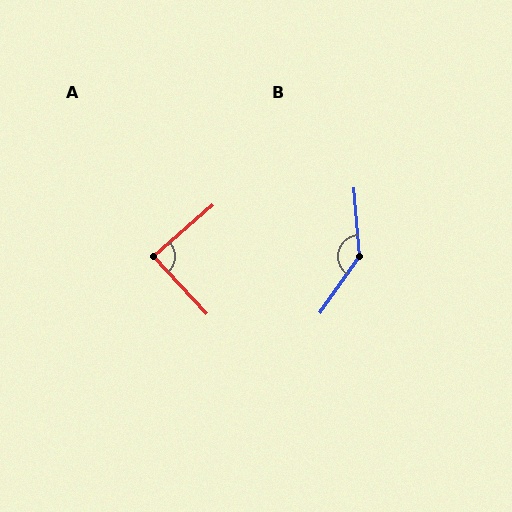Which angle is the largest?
B, at approximately 140 degrees.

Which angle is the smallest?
A, at approximately 88 degrees.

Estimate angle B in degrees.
Approximately 140 degrees.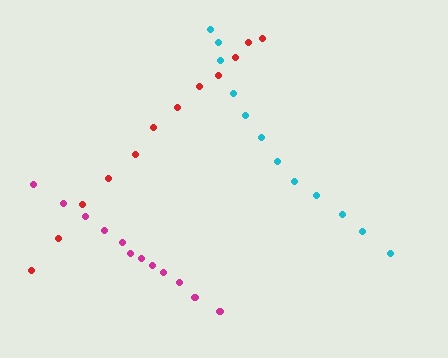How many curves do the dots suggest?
There are 3 distinct paths.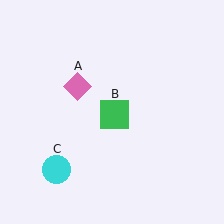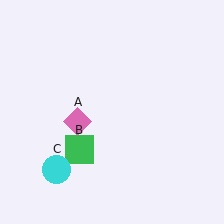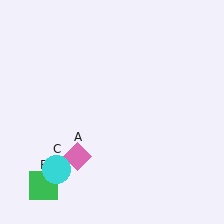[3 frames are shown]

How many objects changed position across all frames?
2 objects changed position: pink diamond (object A), green square (object B).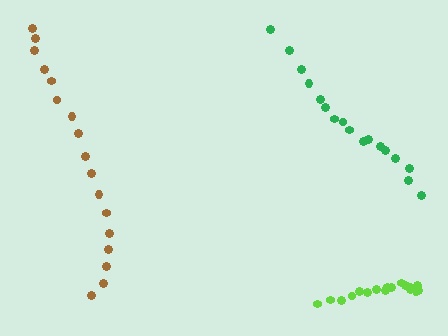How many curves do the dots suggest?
There are 3 distinct paths.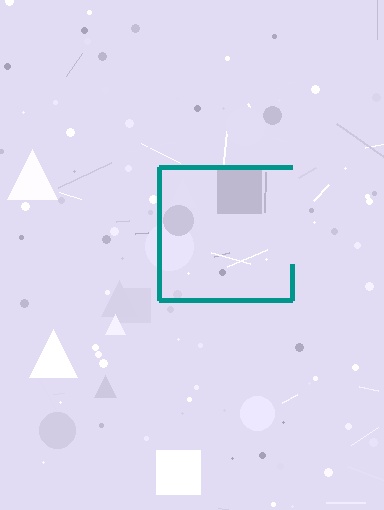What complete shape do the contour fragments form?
The contour fragments form a square.